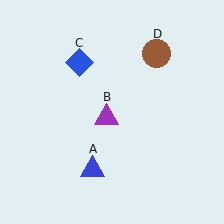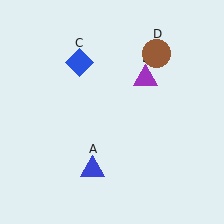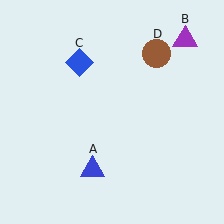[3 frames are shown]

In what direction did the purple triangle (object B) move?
The purple triangle (object B) moved up and to the right.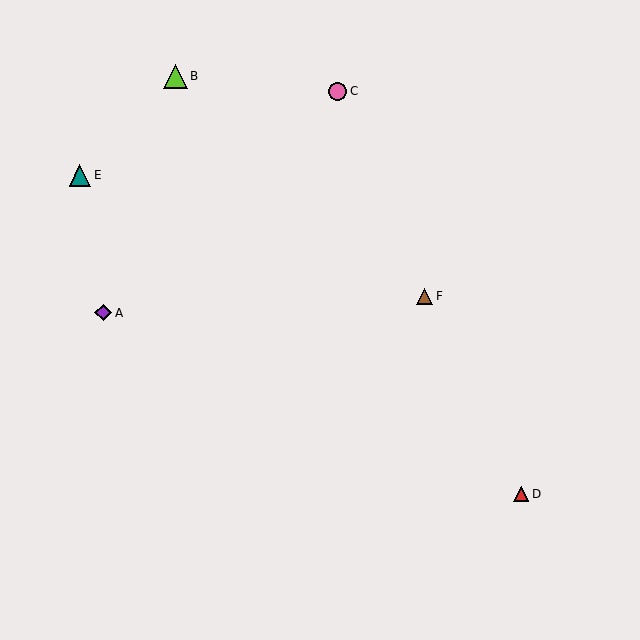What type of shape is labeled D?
Shape D is a red triangle.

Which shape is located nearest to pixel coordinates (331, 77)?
The pink circle (labeled C) at (338, 91) is nearest to that location.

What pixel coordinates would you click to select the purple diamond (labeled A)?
Click at (103, 313) to select the purple diamond A.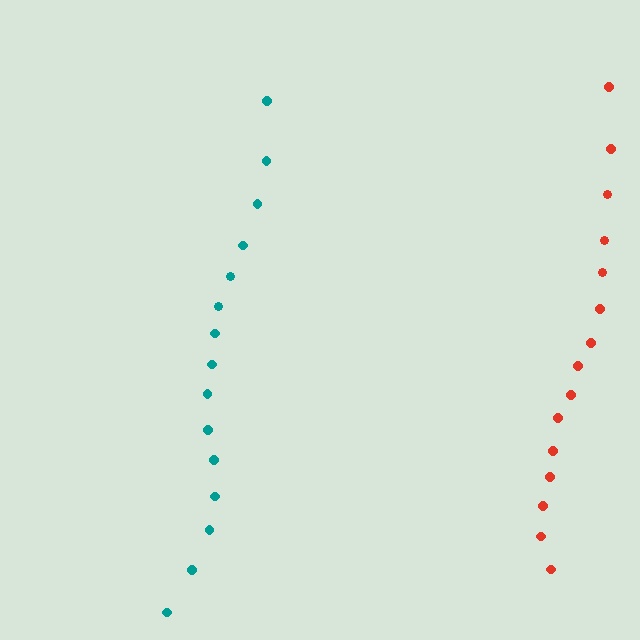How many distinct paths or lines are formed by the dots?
There are 2 distinct paths.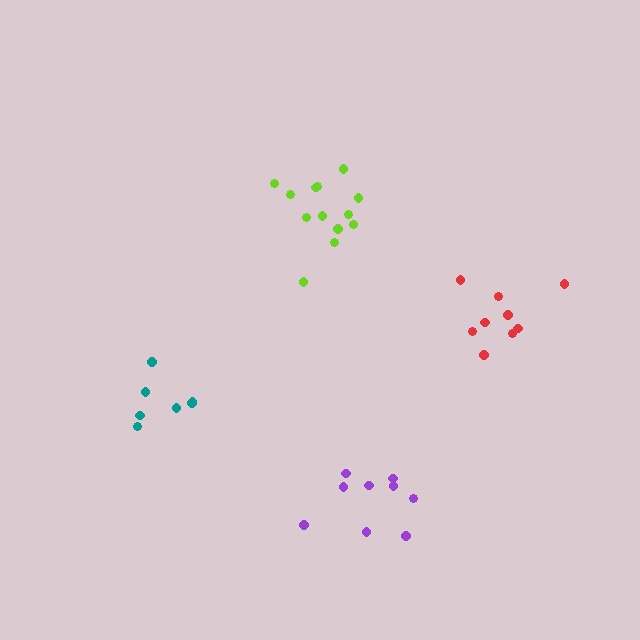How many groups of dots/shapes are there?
There are 4 groups.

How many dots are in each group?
Group 1: 9 dots, Group 2: 13 dots, Group 3: 7 dots, Group 4: 9 dots (38 total).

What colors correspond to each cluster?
The clusters are colored: purple, lime, teal, red.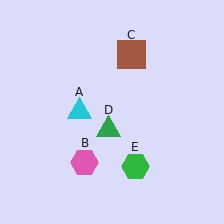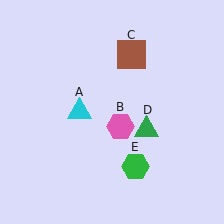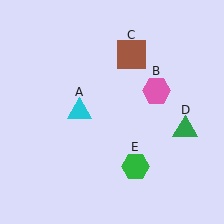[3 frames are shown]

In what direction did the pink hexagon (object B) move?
The pink hexagon (object B) moved up and to the right.